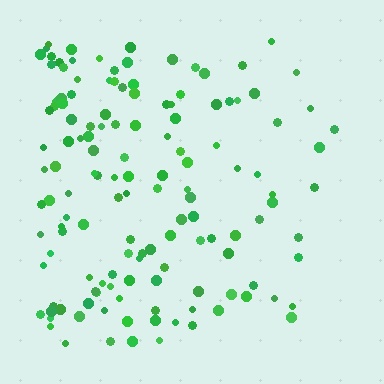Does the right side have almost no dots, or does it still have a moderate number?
Still a moderate number, just noticeably fewer than the left.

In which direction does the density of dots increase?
From right to left, with the left side densest.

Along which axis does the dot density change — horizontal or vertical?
Horizontal.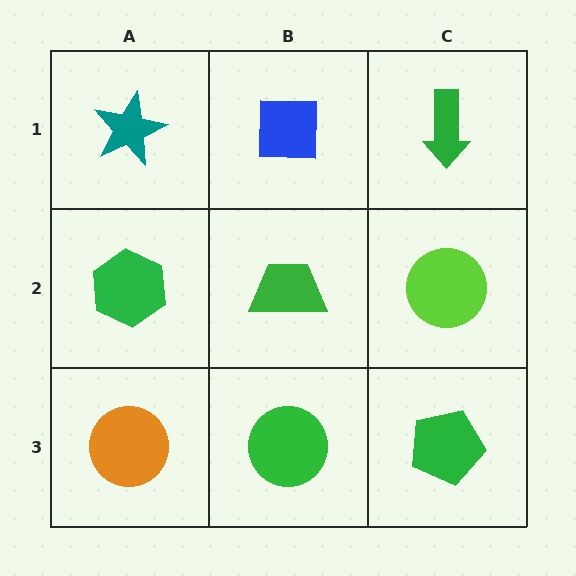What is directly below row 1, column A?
A green hexagon.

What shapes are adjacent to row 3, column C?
A lime circle (row 2, column C), a green circle (row 3, column B).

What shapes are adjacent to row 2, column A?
A teal star (row 1, column A), an orange circle (row 3, column A), a green trapezoid (row 2, column B).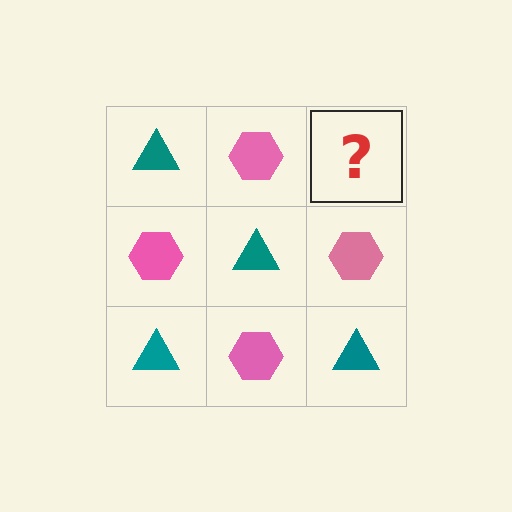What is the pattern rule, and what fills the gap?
The rule is that it alternates teal triangle and pink hexagon in a checkerboard pattern. The gap should be filled with a teal triangle.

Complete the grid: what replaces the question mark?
The question mark should be replaced with a teal triangle.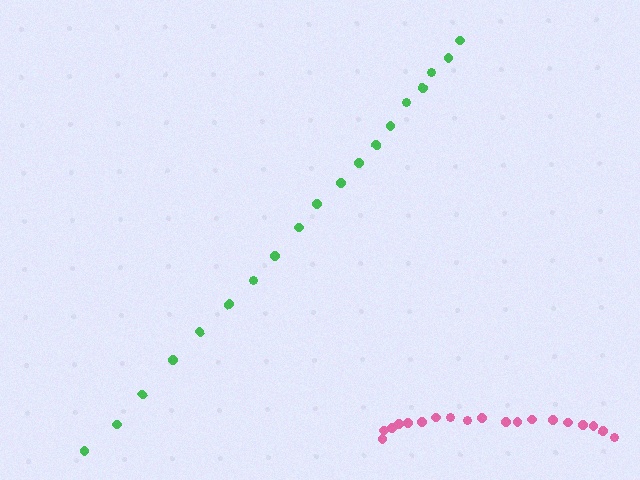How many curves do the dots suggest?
There are 2 distinct paths.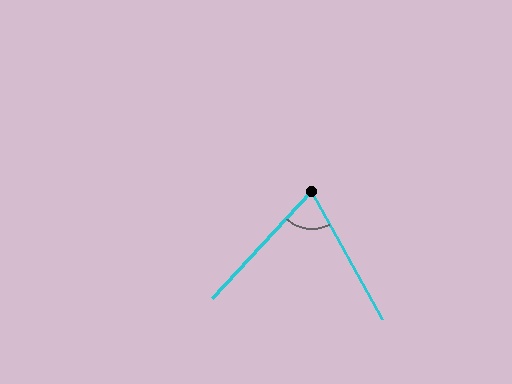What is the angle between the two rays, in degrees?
Approximately 72 degrees.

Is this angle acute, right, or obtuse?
It is acute.